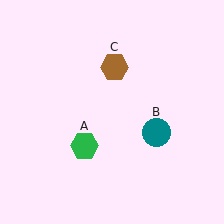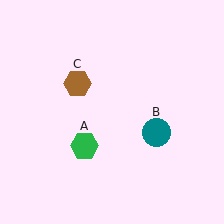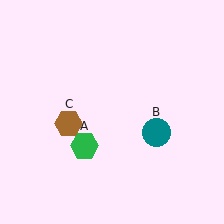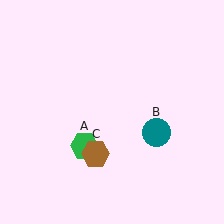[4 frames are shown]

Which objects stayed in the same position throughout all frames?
Green hexagon (object A) and teal circle (object B) remained stationary.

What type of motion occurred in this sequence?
The brown hexagon (object C) rotated counterclockwise around the center of the scene.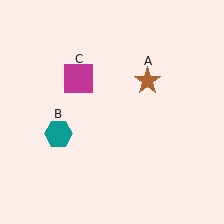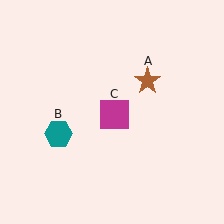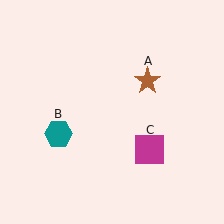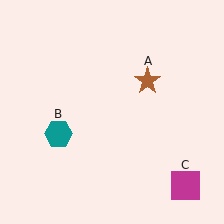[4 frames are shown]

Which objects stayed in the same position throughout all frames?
Brown star (object A) and teal hexagon (object B) remained stationary.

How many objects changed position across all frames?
1 object changed position: magenta square (object C).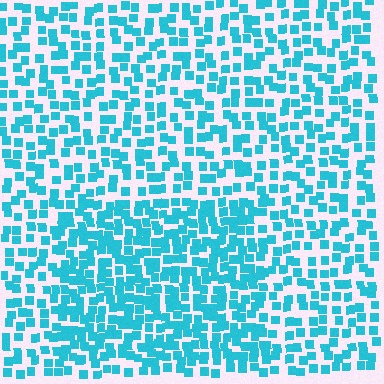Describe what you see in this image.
The image contains small cyan elements arranged at two different densities. A rectangle-shaped region is visible where the elements are more densely packed than the surrounding area.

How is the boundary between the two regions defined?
The boundary is defined by a change in element density (approximately 1.7x ratio). All elements are the same color, size, and shape.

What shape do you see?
I see a rectangle.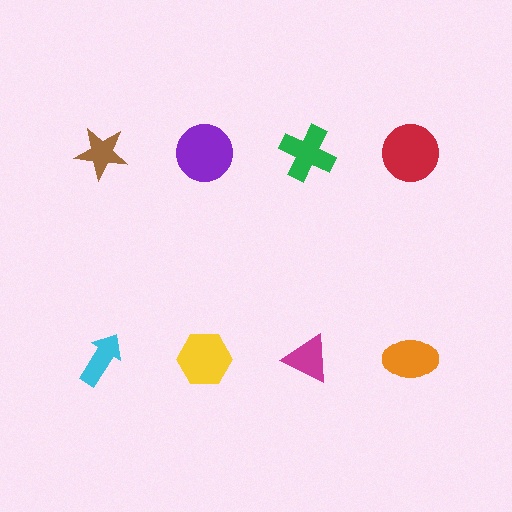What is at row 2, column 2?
A yellow hexagon.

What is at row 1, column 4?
A red circle.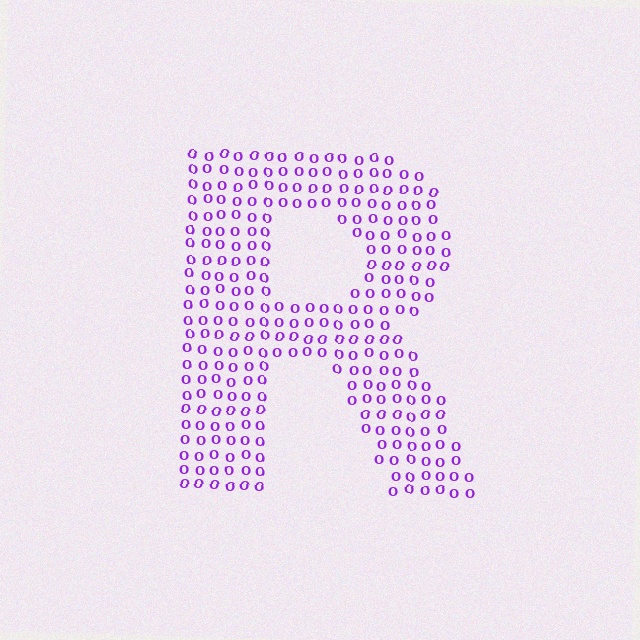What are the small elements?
The small elements are letter O's.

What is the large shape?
The large shape is the letter R.